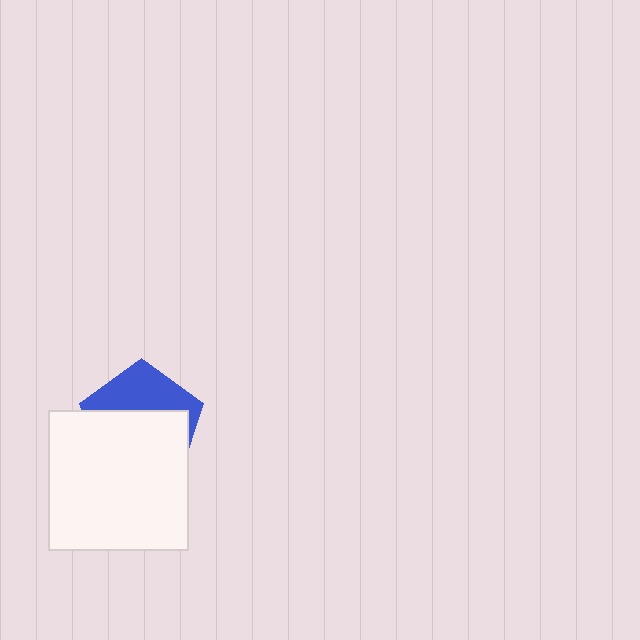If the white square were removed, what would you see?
You would see the complete blue pentagon.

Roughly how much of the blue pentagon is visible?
A small part of it is visible (roughly 37%).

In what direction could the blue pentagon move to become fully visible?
The blue pentagon could move up. That would shift it out from behind the white square entirely.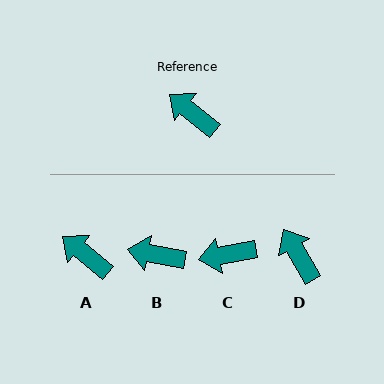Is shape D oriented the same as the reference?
No, it is off by about 21 degrees.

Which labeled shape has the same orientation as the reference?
A.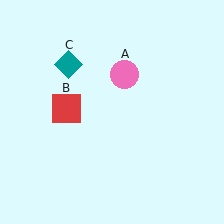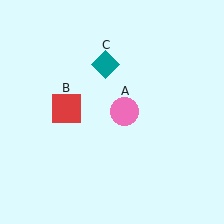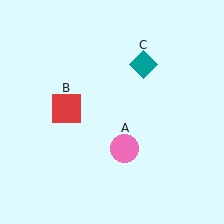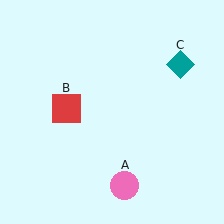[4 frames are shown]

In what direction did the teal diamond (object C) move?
The teal diamond (object C) moved right.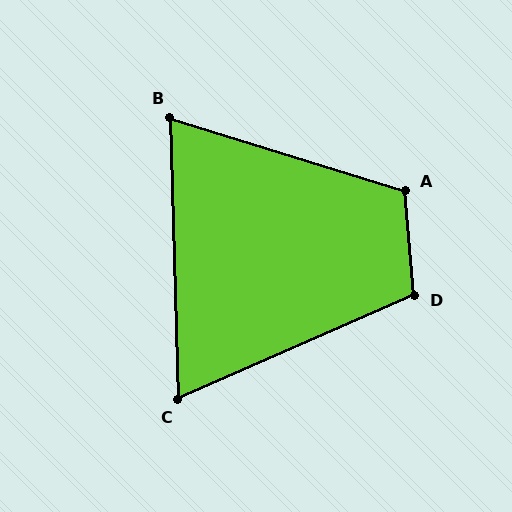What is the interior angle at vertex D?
Approximately 109 degrees (obtuse).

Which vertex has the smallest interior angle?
C, at approximately 68 degrees.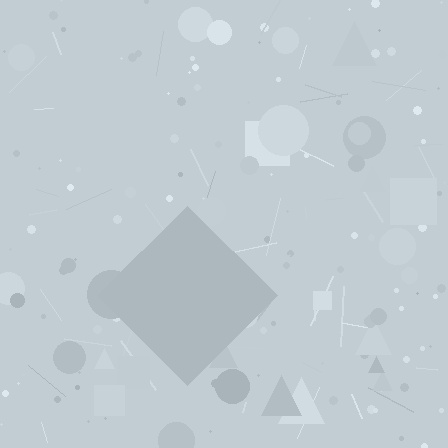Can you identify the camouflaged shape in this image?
The camouflaged shape is a diamond.